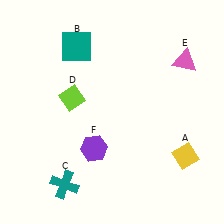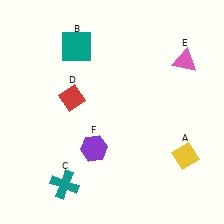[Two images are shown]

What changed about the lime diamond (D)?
In Image 1, D is lime. In Image 2, it changed to red.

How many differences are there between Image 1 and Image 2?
There is 1 difference between the two images.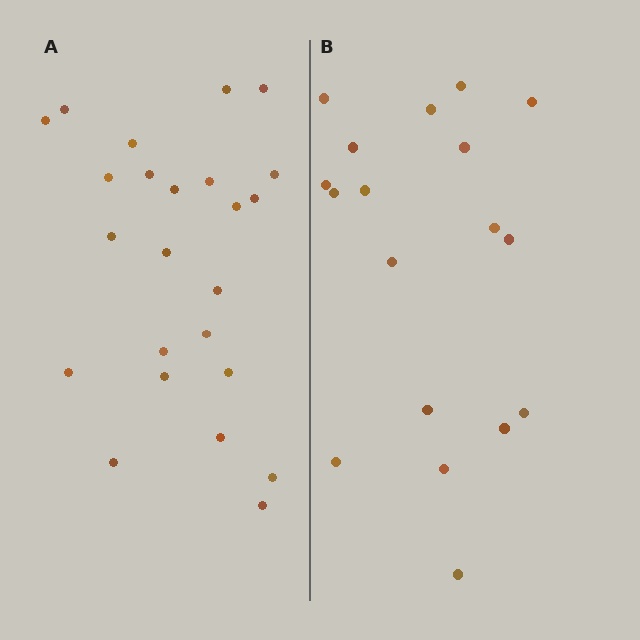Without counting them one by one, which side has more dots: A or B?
Region A (the left region) has more dots.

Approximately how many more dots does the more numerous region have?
Region A has about 6 more dots than region B.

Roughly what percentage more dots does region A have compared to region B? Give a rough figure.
About 35% more.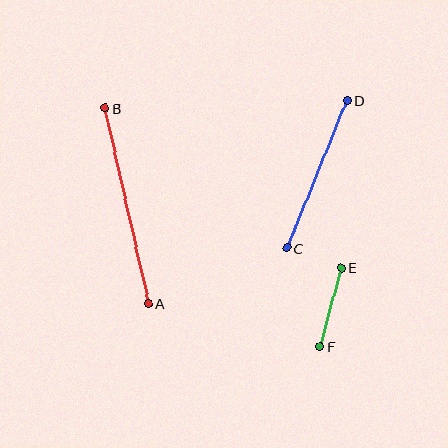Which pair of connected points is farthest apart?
Points A and B are farthest apart.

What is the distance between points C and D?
The distance is approximately 160 pixels.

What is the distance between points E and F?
The distance is approximately 82 pixels.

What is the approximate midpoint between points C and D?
The midpoint is at approximately (317, 174) pixels.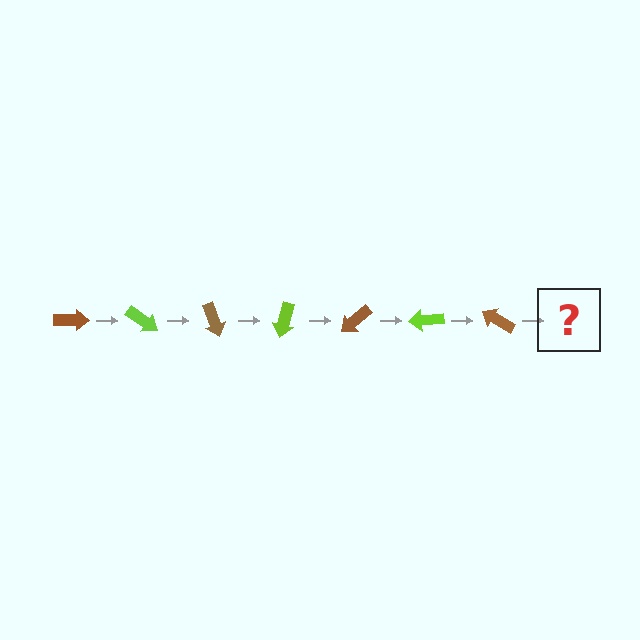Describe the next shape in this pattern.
It should be a lime arrow, rotated 245 degrees from the start.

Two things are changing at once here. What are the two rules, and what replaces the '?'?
The two rules are that it rotates 35 degrees each step and the color cycles through brown and lime. The '?' should be a lime arrow, rotated 245 degrees from the start.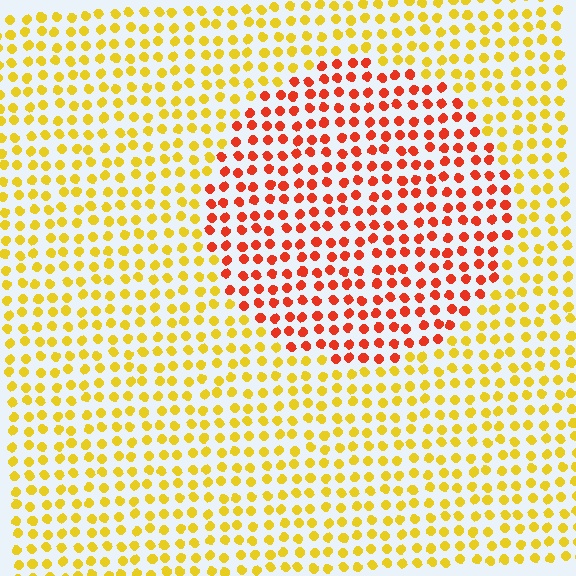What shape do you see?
I see a circle.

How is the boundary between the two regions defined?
The boundary is defined purely by a slight shift in hue (about 47 degrees). Spacing, size, and orientation are identical on both sides.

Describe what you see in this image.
The image is filled with small yellow elements in a uniform arrangement. A circle-shaped region is visible where the elements are tinted to a slightly different hue, forming a subtle color boundary.